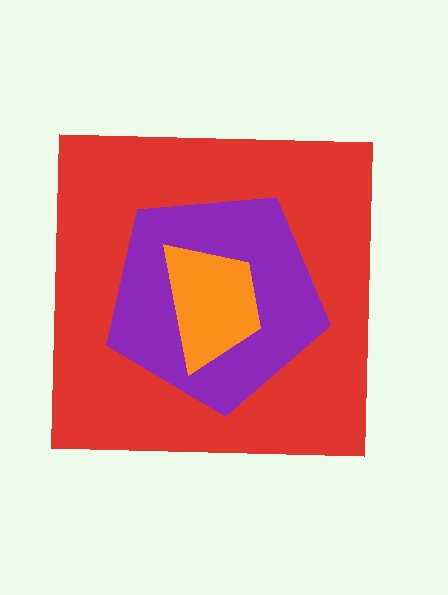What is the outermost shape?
The red square.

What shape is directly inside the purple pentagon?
The orange trapezoid.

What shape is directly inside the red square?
The purple pentagon.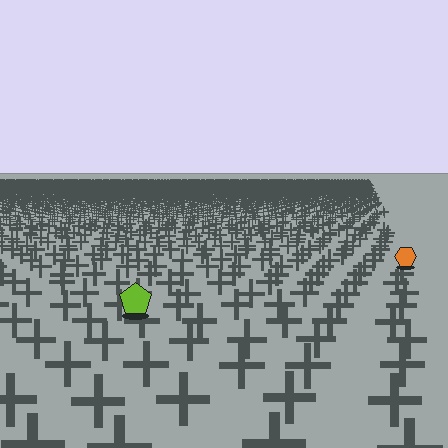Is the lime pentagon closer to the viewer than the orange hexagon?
Yes. The lime pentagon is closer — you can tell from the texture gradient: the ground texture is coarser near it.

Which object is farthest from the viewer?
The orange hexagon is farthest from the viewer. It appears smaller and the ground texture around it is denser.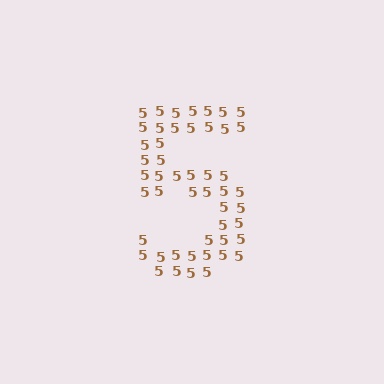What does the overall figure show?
The overall figure shows the digit 5.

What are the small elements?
The small elements are digit 5's.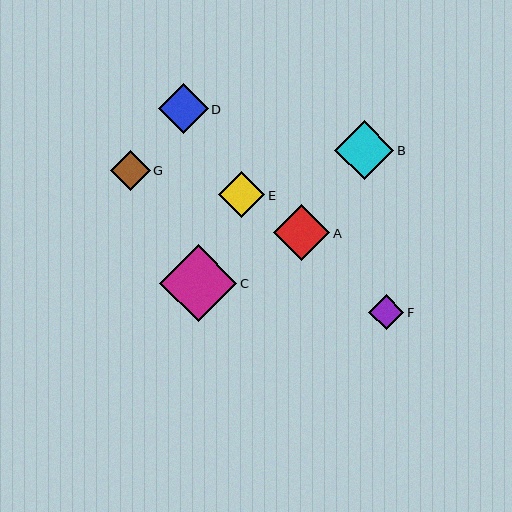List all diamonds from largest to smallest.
From largest to smallest: C, B, A, D, E, G, F.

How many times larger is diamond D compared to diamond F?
Diamond D is approximately 1.4 times the size of diamond F.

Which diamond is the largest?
Diamond C is the largest with a size of approximately 77 pixels.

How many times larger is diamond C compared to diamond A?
Diamond C is approximately 1.4 times the size of diamond A.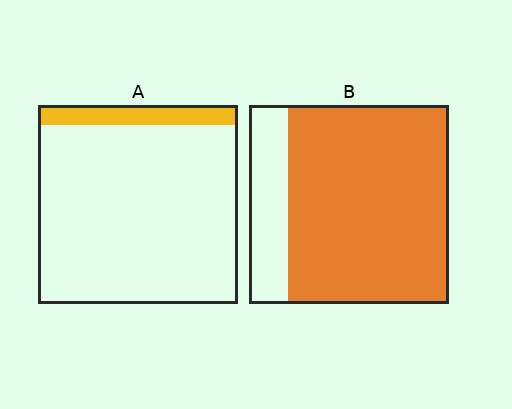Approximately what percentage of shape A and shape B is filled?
A is approximately 10% and B is approximately 80%.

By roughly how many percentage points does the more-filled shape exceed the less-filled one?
By roughly 70 percentage points (B over A).